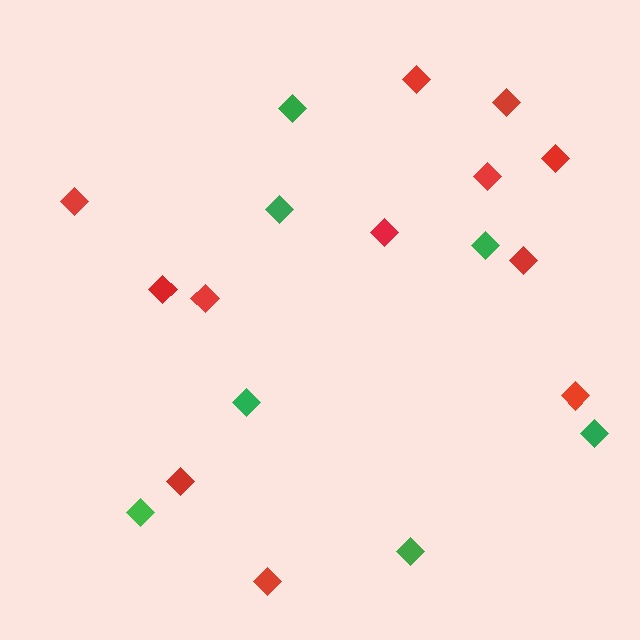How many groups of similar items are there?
There are 2 groups: one group of red diamonds (12) and one group of green diamonds (7).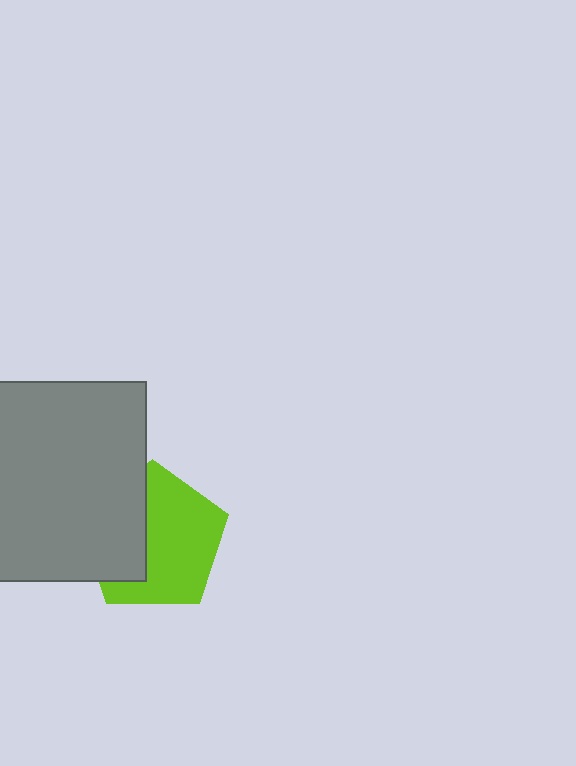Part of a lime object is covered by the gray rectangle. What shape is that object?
It is a pentagon.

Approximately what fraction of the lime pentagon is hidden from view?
Roughly 38% of the lime pentagon is hidden behind the gray rectangle.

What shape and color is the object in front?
The object in front is a gray rectangle.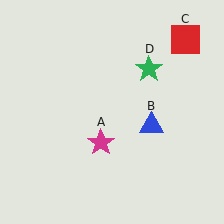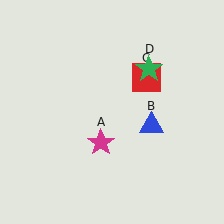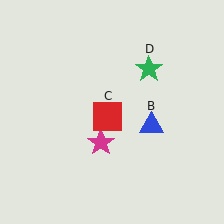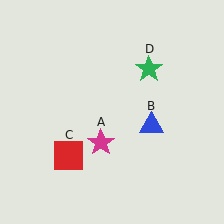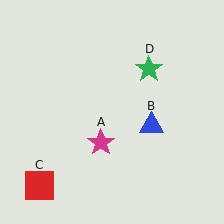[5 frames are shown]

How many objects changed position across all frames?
1 object changed position: red square (object C).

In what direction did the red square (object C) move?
The red square (object C) moved down and to the left.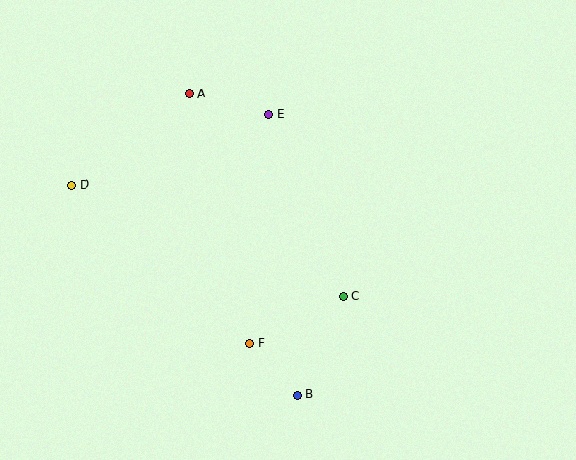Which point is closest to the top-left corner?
Point D is closest to the top-left corner.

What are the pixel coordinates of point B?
Point B is at (297, 395).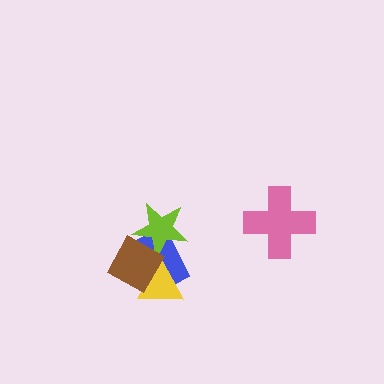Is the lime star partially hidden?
Yes, it is partially covered by another shape.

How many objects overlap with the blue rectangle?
3 objects overlap with the blue rectangle.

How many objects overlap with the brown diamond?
3 objects overlap with the brown diamond.